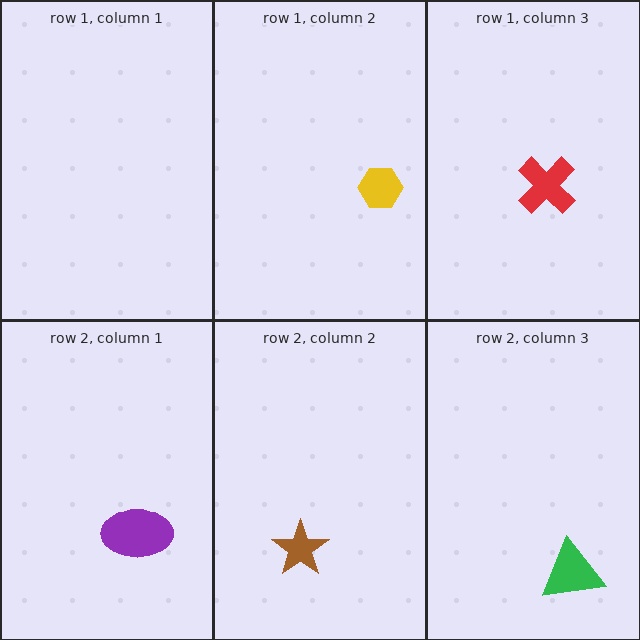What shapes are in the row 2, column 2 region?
The brown star.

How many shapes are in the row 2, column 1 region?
1.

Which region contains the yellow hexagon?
The row 1, column 2 region.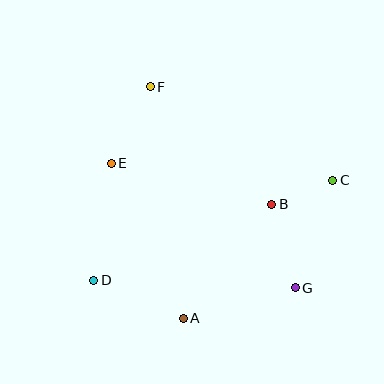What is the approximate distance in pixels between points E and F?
The distance between E and F is approximately 86 pixels.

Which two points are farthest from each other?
Points C and D are farthest from each other.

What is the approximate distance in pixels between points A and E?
The distance between A and E is approximately 171 pixels.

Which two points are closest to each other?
Points B and C are closest to each other.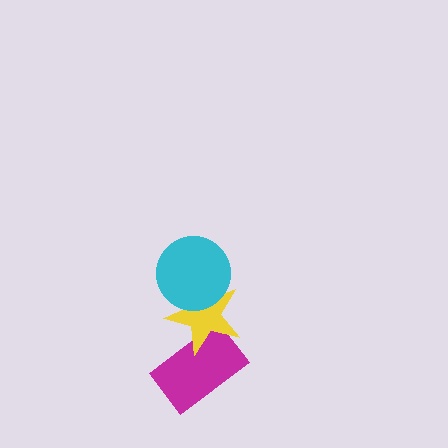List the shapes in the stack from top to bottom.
From top to bottom: the cyan circle, the yellow star, the magenta rectangle.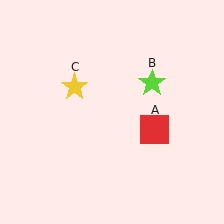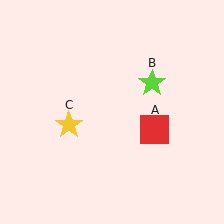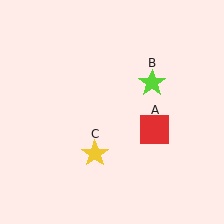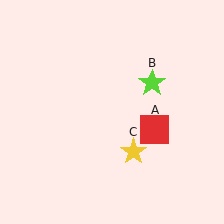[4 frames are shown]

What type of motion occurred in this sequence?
The yellow star (object C) rotated counterclockwise around the center of the scene.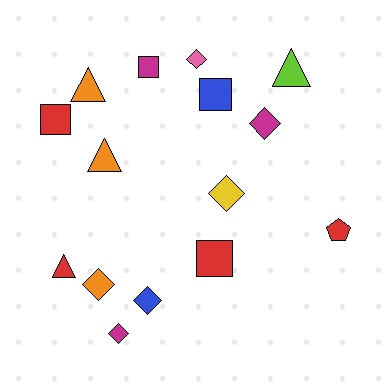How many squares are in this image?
There are 4 squares.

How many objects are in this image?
There are 15 objects.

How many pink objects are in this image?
There is 1 pink object.